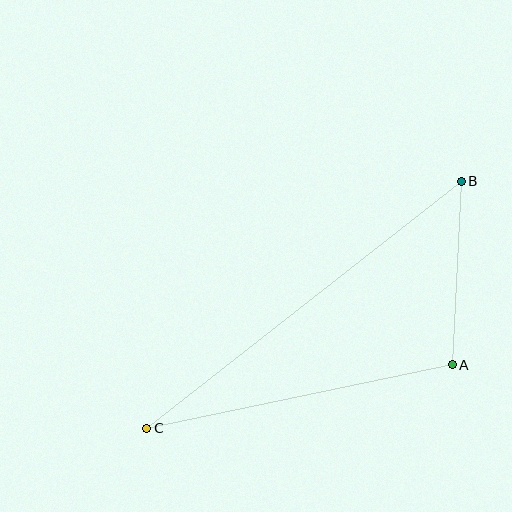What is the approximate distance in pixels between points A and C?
The distance between A and C is approximately 312 pixels.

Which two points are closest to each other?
Points A and B are closest to each other.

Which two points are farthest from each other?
Points B and C are farthest from each other.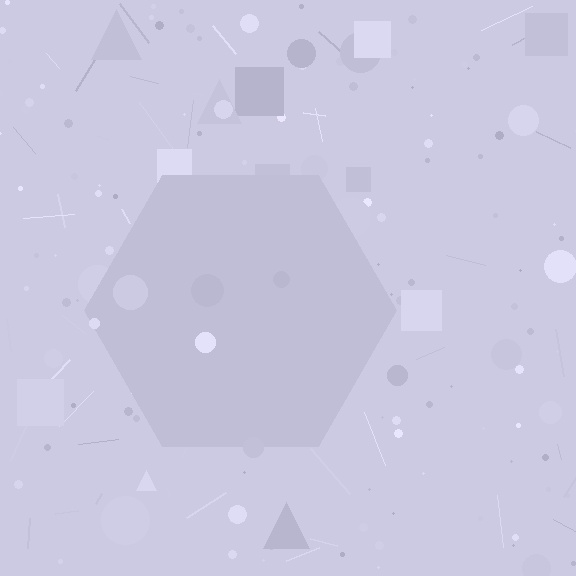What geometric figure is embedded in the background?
A hexagon is embedded in the background.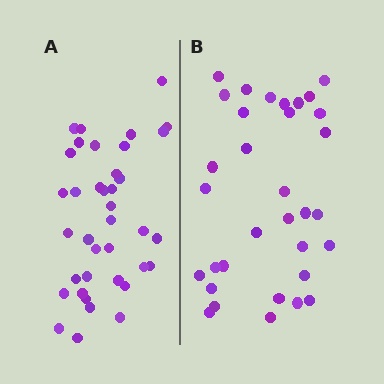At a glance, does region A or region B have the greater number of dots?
Region A (the left region) has more dots.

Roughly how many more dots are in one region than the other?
Region A has about 5 more dots than region B.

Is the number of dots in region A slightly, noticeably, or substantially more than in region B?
Region A has only slightly more — the two regions are fairly close. The ratio is roughly 1.2 to 1.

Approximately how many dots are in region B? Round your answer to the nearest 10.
About 30 dots. (The exact count is 33, which rounds to 30.)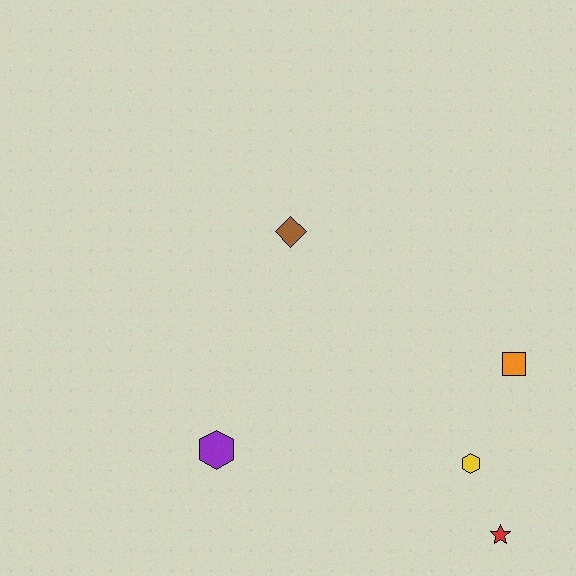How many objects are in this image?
There are 5 objects.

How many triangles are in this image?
There are no triangles.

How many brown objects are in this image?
There is 1 brown object.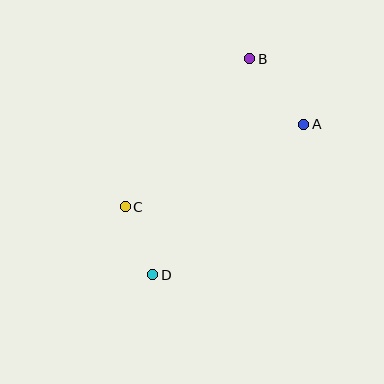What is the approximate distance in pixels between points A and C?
The distance between A and C is approximately 196 pixels.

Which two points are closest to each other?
Points C and D are closest to each other.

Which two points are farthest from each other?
Points B and D are farthest from each other.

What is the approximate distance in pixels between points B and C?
The distance between B and C is approximately 193 pixels.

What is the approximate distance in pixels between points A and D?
The distance between A and D is approximately 213 pixels.